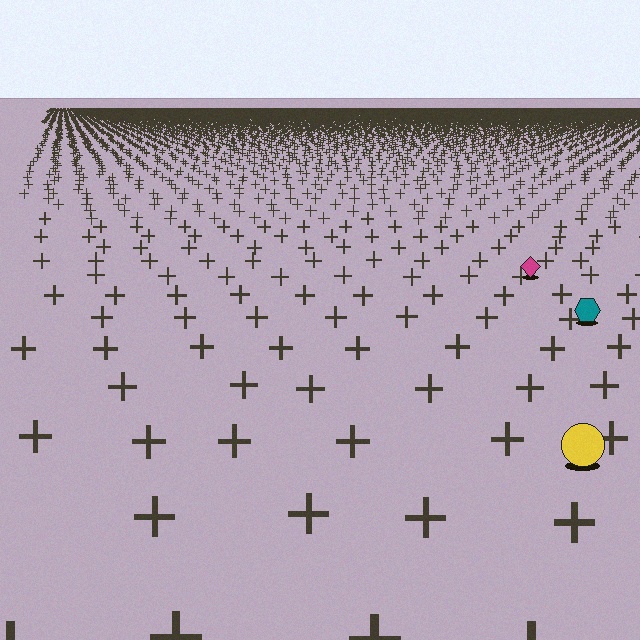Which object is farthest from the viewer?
The magenta diamond is farthest from the viewer. It appears smaller and the ground texture around it is denser.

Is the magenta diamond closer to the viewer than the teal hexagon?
No. The teal hexagon is closer — you can tell from the texture gradient: the ground texture is coarser near it.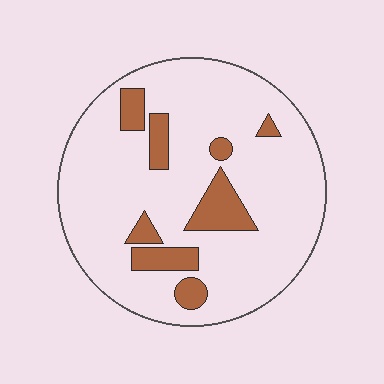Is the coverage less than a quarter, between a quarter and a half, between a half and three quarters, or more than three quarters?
Less than a quarter.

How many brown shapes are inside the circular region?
8.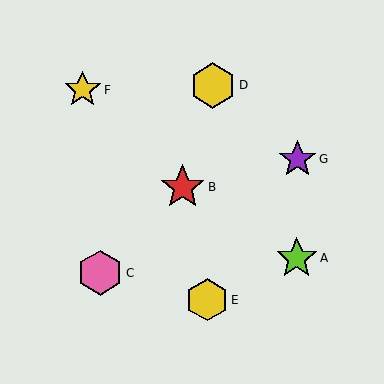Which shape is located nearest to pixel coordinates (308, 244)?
The lime star (labeled A) at (297, 258) is nearest to that location.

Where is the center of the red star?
The center of the red star is at (183, 187).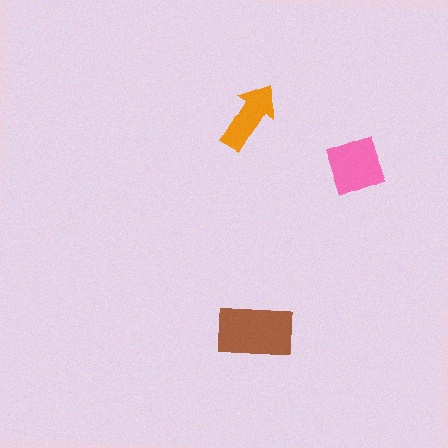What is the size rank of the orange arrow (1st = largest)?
3rd.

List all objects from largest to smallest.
The brown rectangle, the pink diamond, the orange arrow.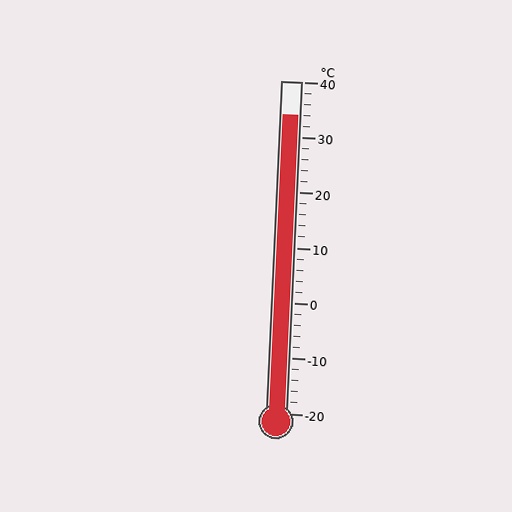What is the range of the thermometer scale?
The thermometer scale ranges from -20°C to 40°C.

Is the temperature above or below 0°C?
The temperature is above 0°C.